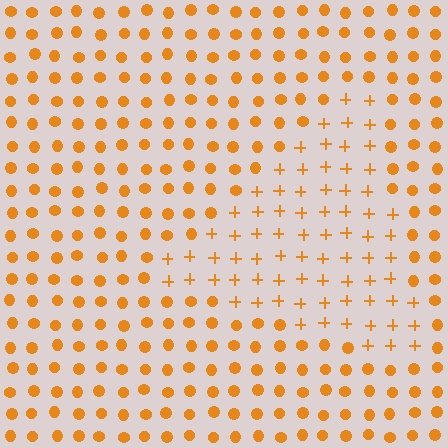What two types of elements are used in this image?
The image uses plus signs inside the triangle region and circles outside it.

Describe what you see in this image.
The image is filled with small orange elements arranged in a uniform grid. A triangle-shaped region contains plus signs, while the surrounding area contains circles. The boundary is defined purely by the change in element shape.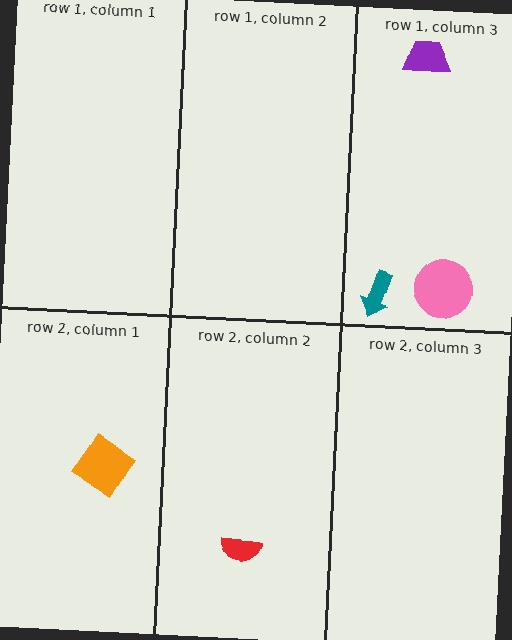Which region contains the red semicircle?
The row 2, column 2 region.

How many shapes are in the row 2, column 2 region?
1.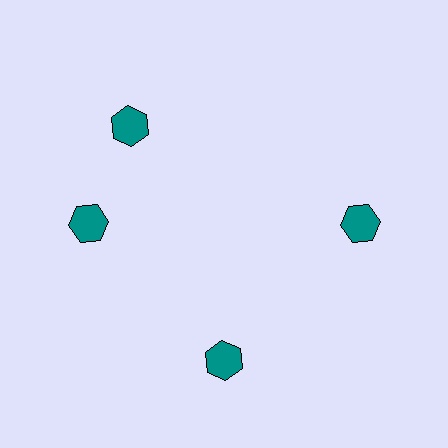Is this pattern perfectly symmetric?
No. The 4 teal hexagons are arranged in a ring, but one element near the 12 o'clock position is rotated out of alignment along the ring, breaking the 4-fold rotational symmetry.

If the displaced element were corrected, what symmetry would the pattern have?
It would have 4-fold rotational symmetry — the pattern would map onto itself every 90 degrees.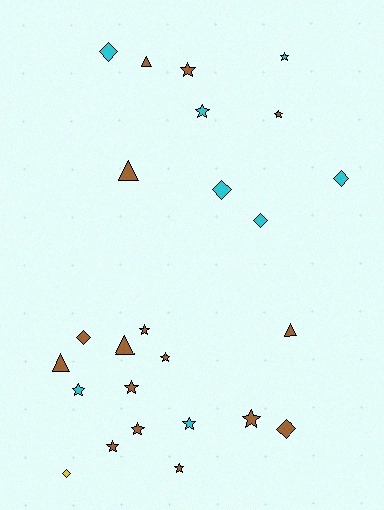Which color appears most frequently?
Brown, with 16 objects.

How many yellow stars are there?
There are no yellow stars.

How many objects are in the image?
There are 25 objects.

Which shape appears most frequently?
Star, with 13 objects.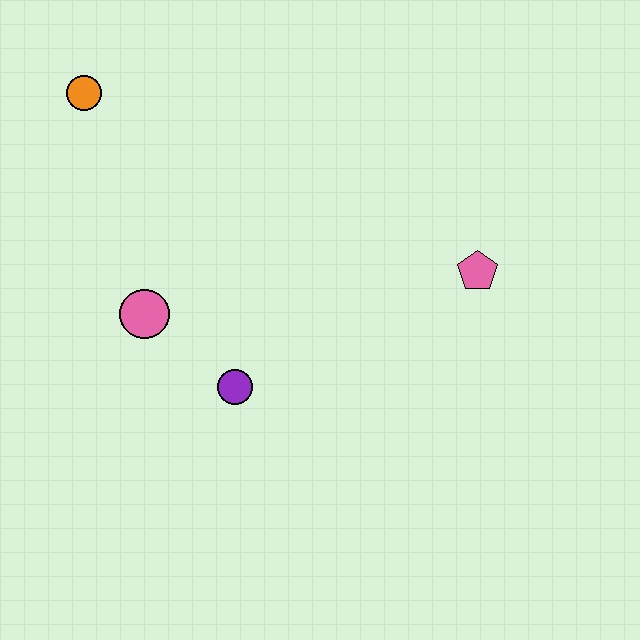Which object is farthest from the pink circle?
The pink pentagon is farthest from the pink circle.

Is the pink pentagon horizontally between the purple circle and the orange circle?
No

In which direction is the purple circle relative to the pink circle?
The purple circle is to the right of the pink circle.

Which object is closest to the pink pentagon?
The purple circle is closest to the pink pentagon.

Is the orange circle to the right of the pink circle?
No